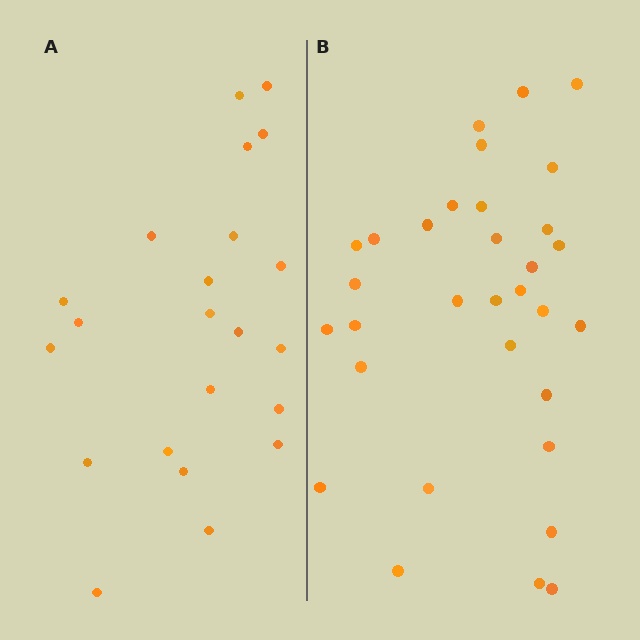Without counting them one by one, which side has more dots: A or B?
Region B (the right region) has more dots.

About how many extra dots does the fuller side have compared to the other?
Region B has roughly 10 or so more dots than region A.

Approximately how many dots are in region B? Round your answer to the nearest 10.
About 30 dots. (The exact count is 32, which rounds to 30.)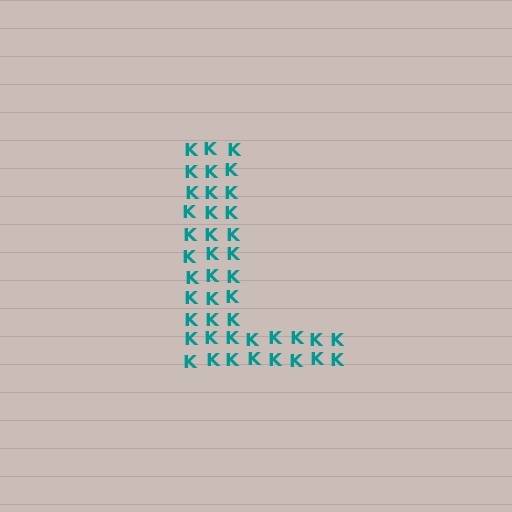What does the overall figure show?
The overall figure shows the letter L.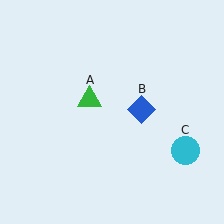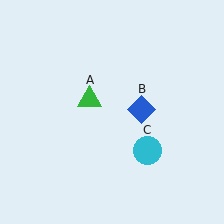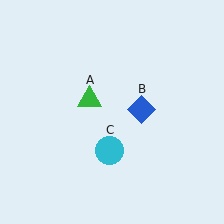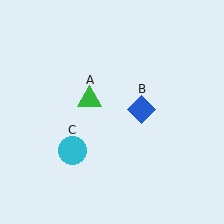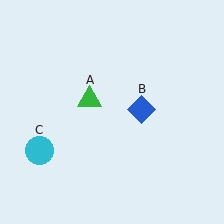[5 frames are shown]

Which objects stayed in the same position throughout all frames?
Green triangle (object A) and blue diamond (object B) remained stationary.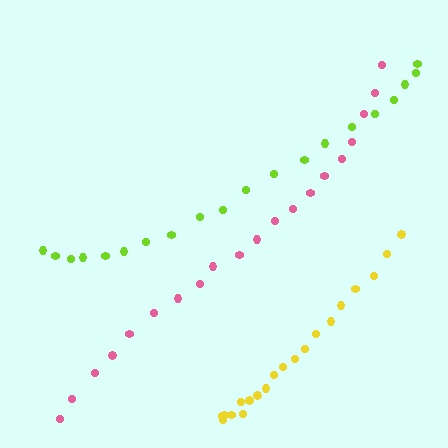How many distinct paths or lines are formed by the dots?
There are 3 distinct paths.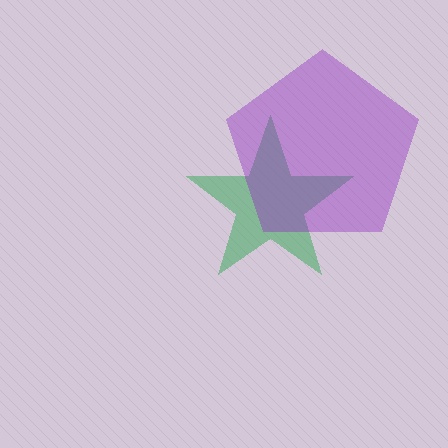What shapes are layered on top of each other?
The layered shapes are: a green star, a purple pentagon.